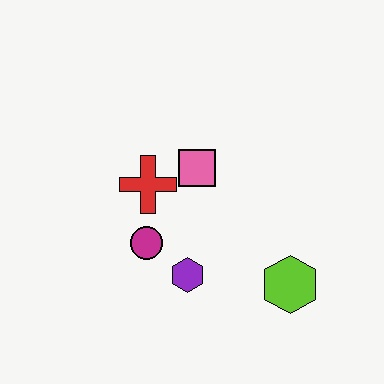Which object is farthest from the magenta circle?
The lime hexagon is farthest from the magenta circle.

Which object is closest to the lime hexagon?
The purple hexagon is closest to the lime hexagon.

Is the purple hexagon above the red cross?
No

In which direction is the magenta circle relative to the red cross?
The magenta circle is below the red cross.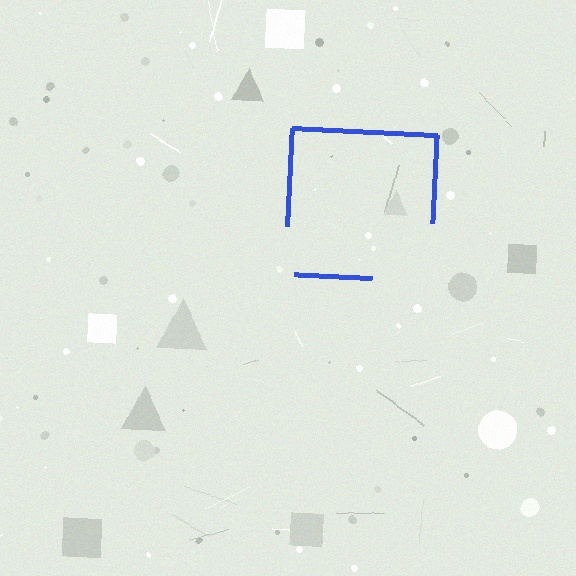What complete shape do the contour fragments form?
The contour fragments form a square.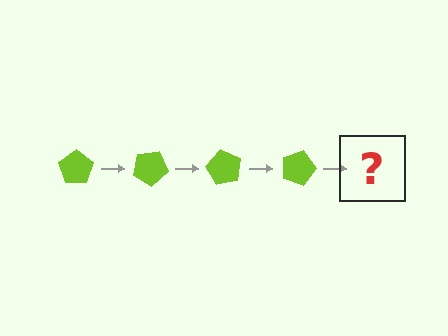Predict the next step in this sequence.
The next step is a lime pentagon rotated 120 degrees.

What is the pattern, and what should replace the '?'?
The pattern is that the pentagon rotates 30 degrees each step. The '?' should be a lime pentagon rotated 120 degrees.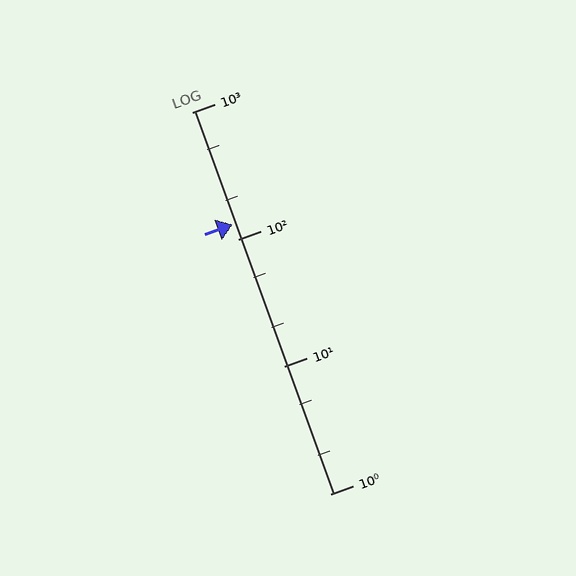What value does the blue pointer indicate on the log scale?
The pointer indicates approximately 130.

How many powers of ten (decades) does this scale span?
The scale spans 3 decades, from 1 to 1000.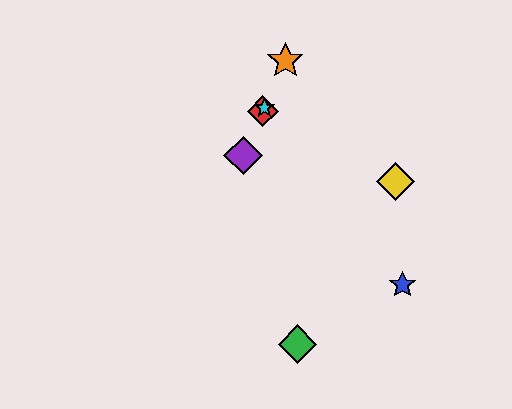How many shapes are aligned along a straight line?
4 shapes (the red diamond, the purple diamond, the orange star, the cyan star) are aligned along a straight line.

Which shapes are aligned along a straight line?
The red diamond, the purple diamond, the orange star, the cyan star are aligned along a straight line.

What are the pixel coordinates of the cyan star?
The cyan star is at (264, 108).